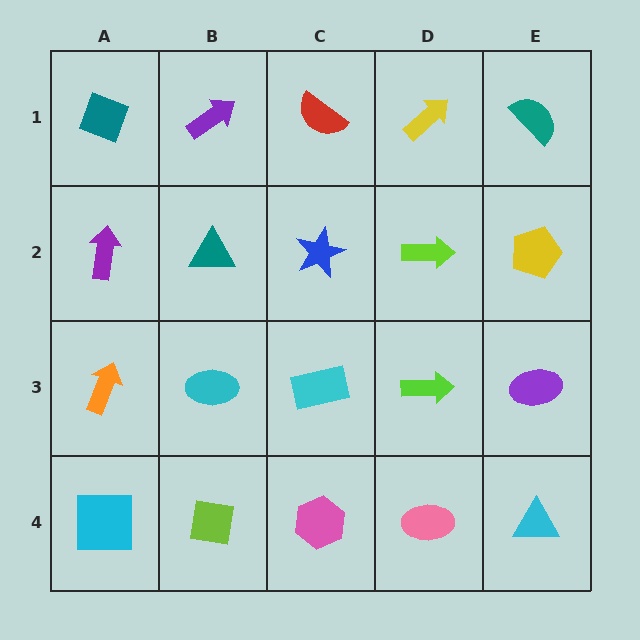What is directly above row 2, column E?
A teal semicircle.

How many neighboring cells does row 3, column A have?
3.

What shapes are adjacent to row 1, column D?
A lime arrow (row 2, column D), a red semicircle (row 1, column C), a teal semicircle (row 1, column E).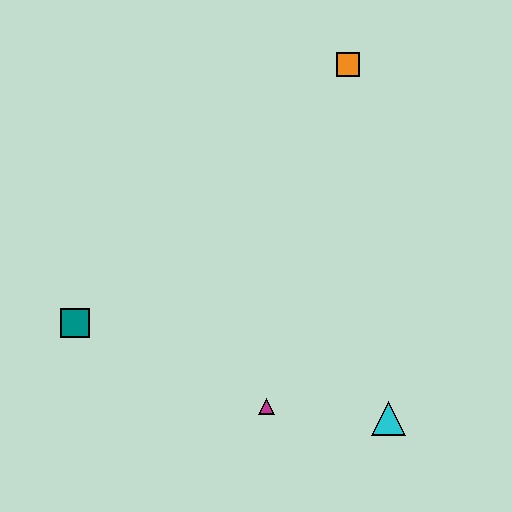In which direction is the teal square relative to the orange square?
The teal square is to the left of the orange square.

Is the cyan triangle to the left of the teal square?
No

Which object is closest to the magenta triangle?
The cyan triangle is closest to the magenta triangle.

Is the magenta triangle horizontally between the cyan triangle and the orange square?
No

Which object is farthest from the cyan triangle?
The orange square is farthest from the cyan triangle.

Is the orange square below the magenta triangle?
No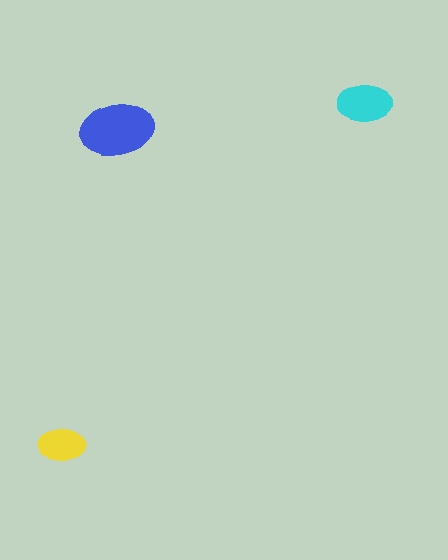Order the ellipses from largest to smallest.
the blue one, the cyan one, the yellow one.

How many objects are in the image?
There are 3 objects in the image.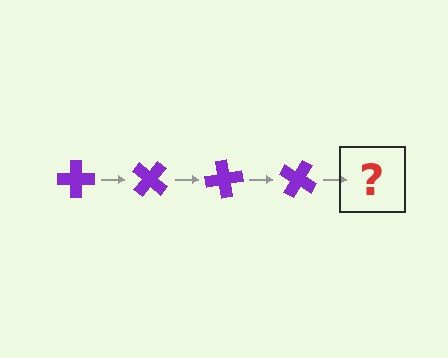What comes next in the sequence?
The next element should be a purple cross rotated 160 degrees.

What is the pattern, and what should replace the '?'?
The pattern is that the cross rotates 40 degrees each step. The '?' should be a purple cross rotated 160 degrees.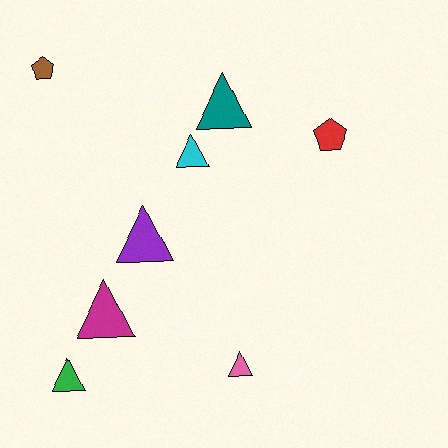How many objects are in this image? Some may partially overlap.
There are 8 objects.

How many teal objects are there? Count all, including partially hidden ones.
There is 1 teal object.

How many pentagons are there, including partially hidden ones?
There are 2 pentagons.